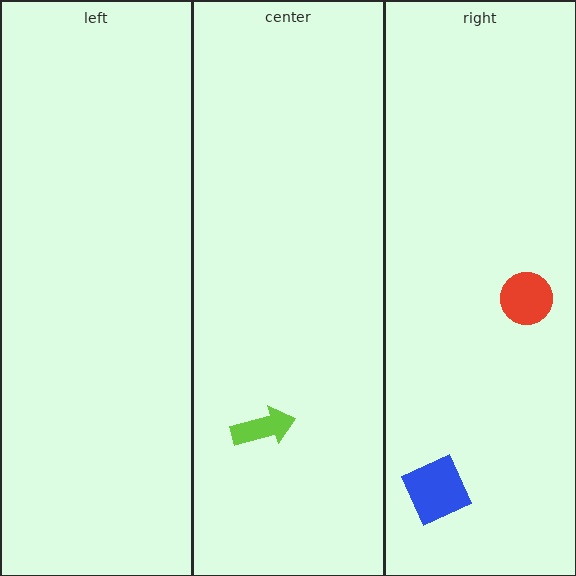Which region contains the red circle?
The right region.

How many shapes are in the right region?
2.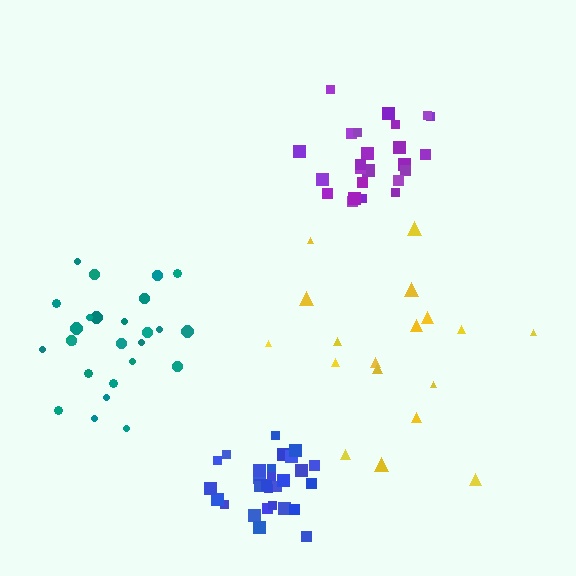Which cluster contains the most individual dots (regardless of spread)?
Blue (29).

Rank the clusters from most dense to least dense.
blue, teal, purple, yellow.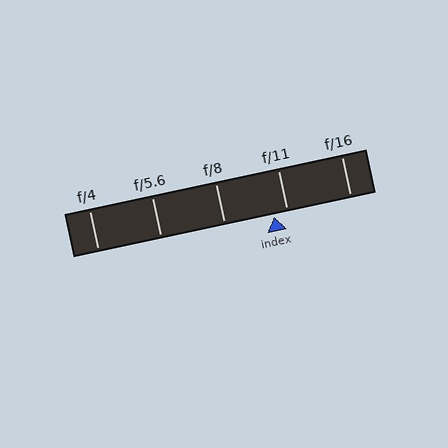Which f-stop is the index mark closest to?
The index mark is closest to f/11.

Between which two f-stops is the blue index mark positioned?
The index mark is between f/8 and f/11.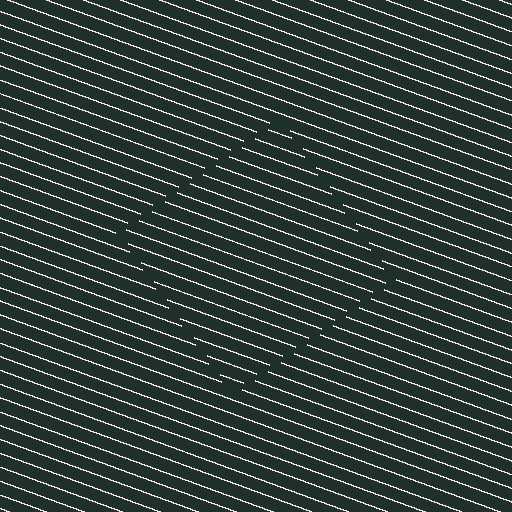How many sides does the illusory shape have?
4 sides — the line-ends trace a square.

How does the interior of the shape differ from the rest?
The interior of the shape contains the same grating, shifted by half a period — the contour is defined by the phase discontinuity where line-ends from the inner and outer gratings abut.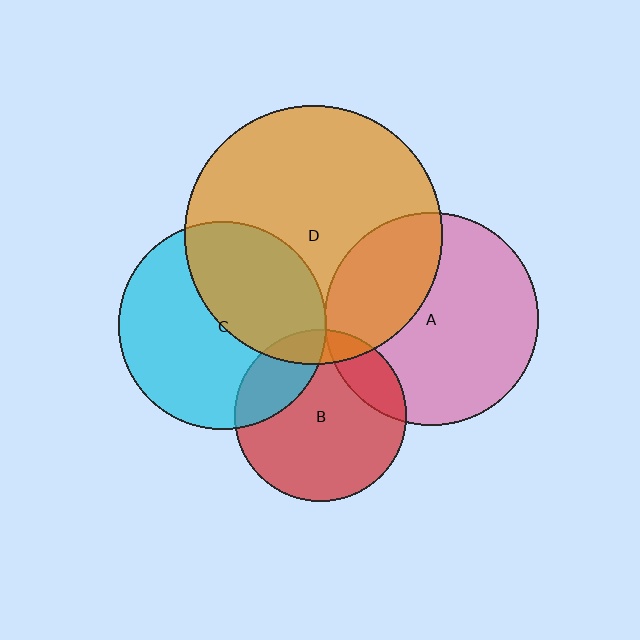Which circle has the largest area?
Circle D (orange).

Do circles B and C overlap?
Yes.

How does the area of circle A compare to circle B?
Approximately 1.5 times.